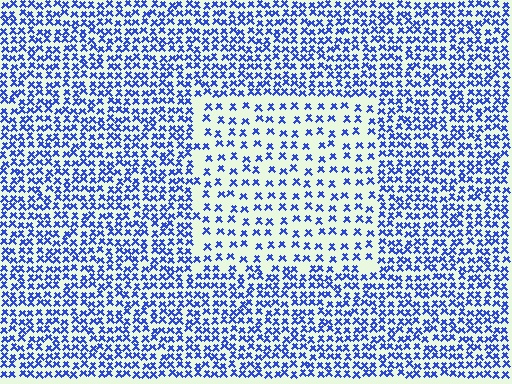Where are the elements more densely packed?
The elements are more densely packed outside the rectangle boundary.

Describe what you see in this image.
The image contains small blue elements arranged at two different densities. A rectangle-shaped region is visible where the elements are less densely packed than the surrounding area.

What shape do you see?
I see a rectangle.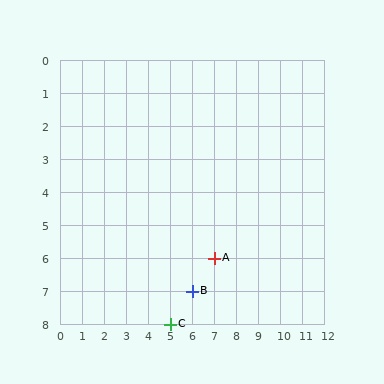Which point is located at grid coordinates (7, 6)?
Point A is at (7, 6).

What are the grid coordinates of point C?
Point C is at grid coordinates (5, 8).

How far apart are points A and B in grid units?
Points A and B are 1 column and 1 row apart (about 1.4 grid units diagonally).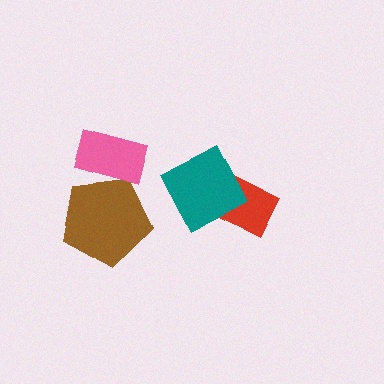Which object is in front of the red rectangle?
The teal square is in front of the red rectangle.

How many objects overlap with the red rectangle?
1 object overlaps with the red rectangle.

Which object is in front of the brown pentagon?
The pink rectangle is in front of the brown pentagon.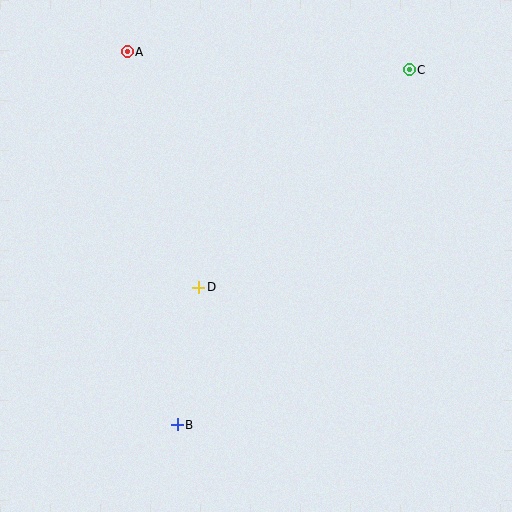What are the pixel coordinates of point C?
Point C is at (409, 70).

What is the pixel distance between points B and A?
The distance between B and A is 376 pixels.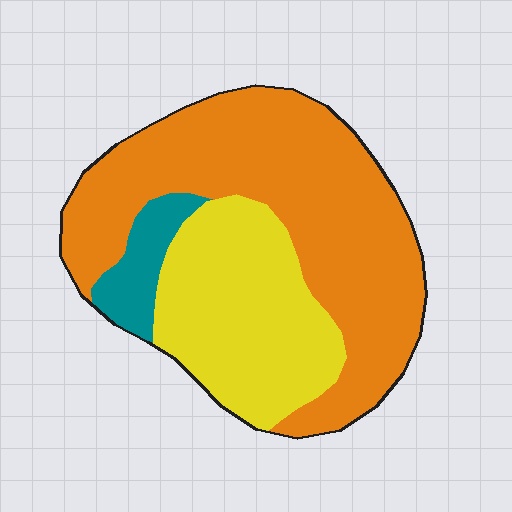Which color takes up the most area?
Orange, at roughly 60%.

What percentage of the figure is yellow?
Yellow takes up about one third (1/3) of the figure.